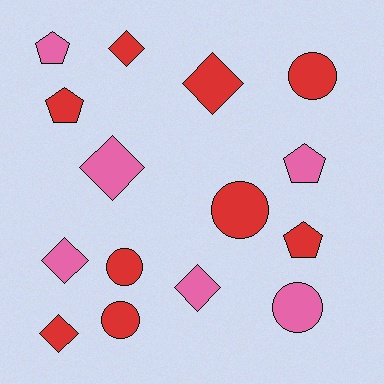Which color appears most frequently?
Red, with 9 objects.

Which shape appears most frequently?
Diamond, with 6 objects.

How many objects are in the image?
There are 15 objects.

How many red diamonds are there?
There are 3 red diamonds.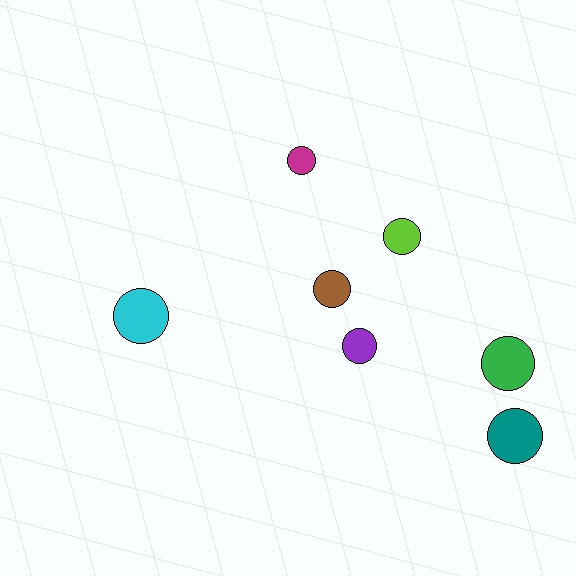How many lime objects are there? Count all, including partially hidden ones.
There is 1 lime object.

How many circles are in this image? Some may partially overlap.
There are 7 circles.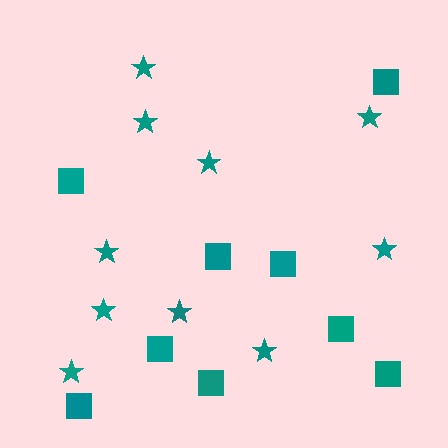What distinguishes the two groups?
There are 2 groups: one group of squares (9) and one group of stars (10).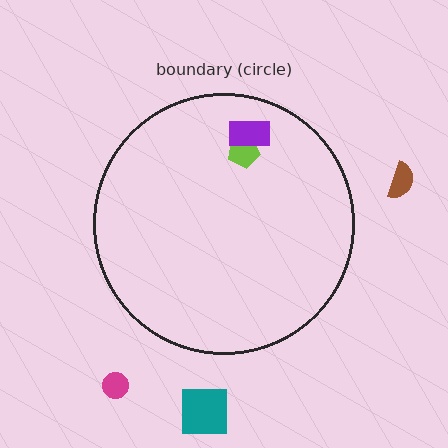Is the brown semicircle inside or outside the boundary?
Outside.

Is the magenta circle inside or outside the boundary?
Outside.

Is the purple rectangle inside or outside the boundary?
Inside.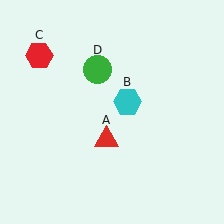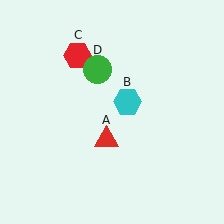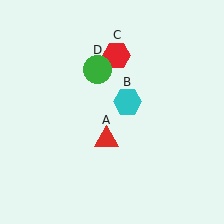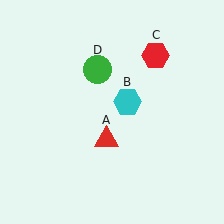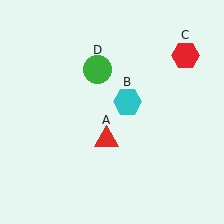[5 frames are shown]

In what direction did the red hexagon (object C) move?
The red hexagon (object C) moved right.